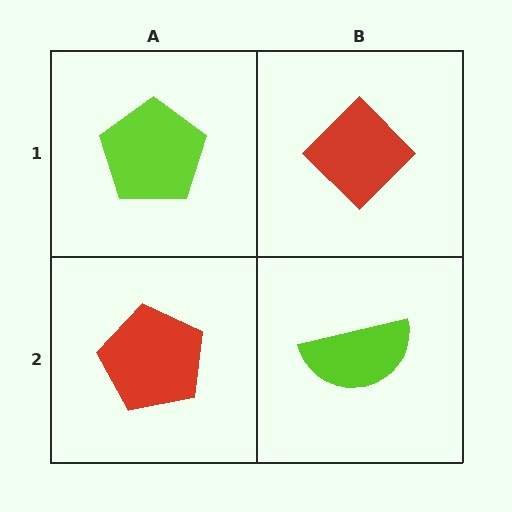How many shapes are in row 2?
2 shapes.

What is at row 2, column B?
A lime semicircle.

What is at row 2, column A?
A red pentagon.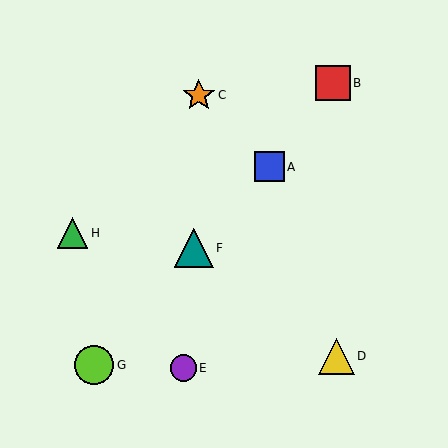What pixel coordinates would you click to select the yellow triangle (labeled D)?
Click at (336, 356) to select the yellow triangle D.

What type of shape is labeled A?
Shape A is a blue square.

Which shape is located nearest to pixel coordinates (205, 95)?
The orange star (labeled C) at (199, 95) is nearest to that location.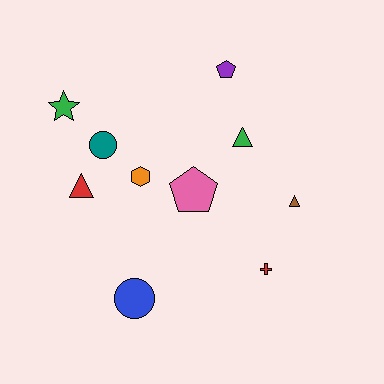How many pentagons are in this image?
There are 2 pentagons.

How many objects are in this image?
There are 10 objects.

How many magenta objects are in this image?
There are no magenta objects.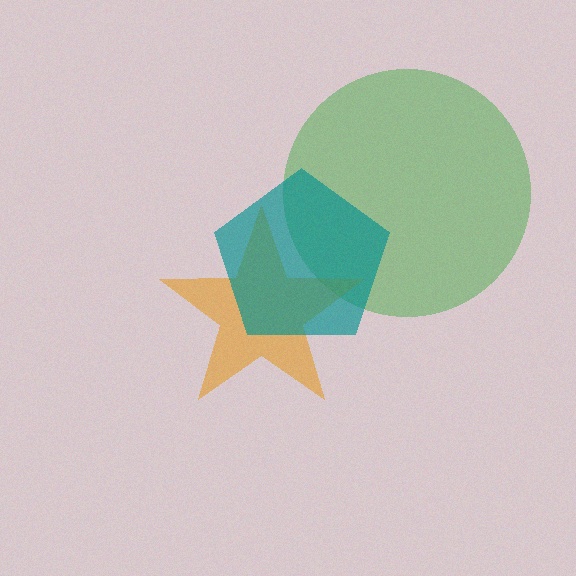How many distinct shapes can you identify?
There are 3 distinct shapes: a green circle, an orange star, a teal pentagon.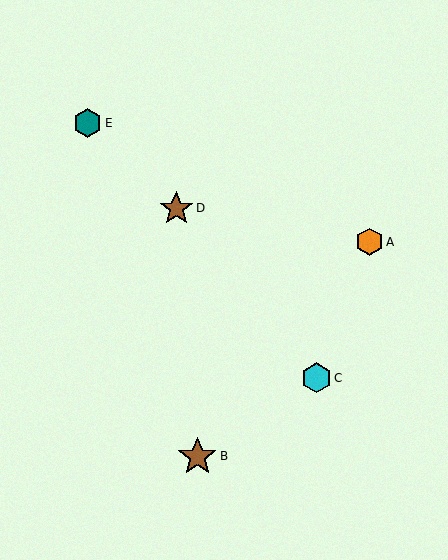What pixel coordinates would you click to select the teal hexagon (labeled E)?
Click at (88, 123) to select the teal hexagon E.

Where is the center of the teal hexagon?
The center of the teal hexagon is at (88, 123).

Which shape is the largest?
The brown star (labeled B) is the largest.